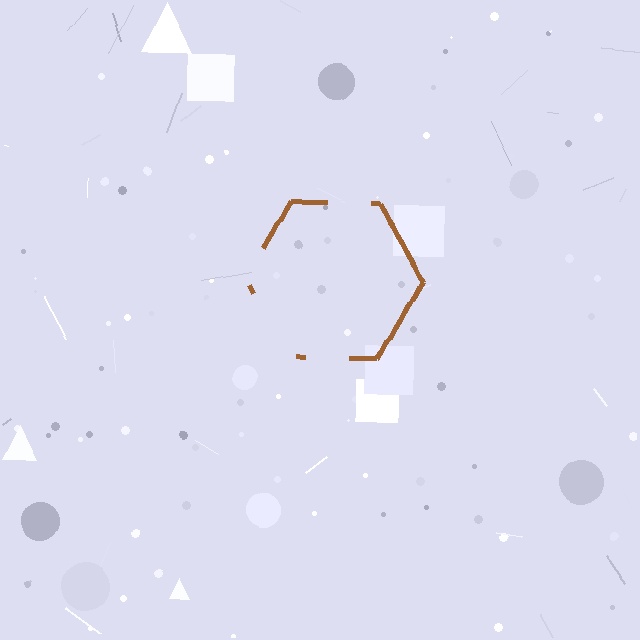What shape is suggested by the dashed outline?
The dashed outline suggests a hexagon.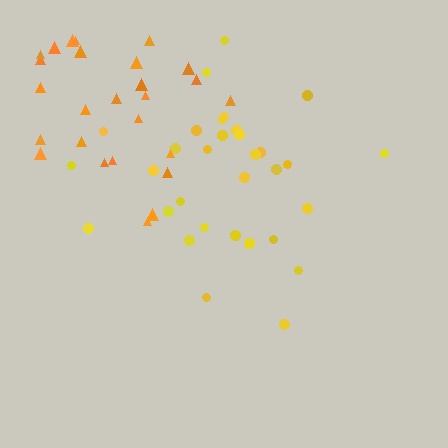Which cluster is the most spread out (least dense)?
Orange.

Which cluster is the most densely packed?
Yellow.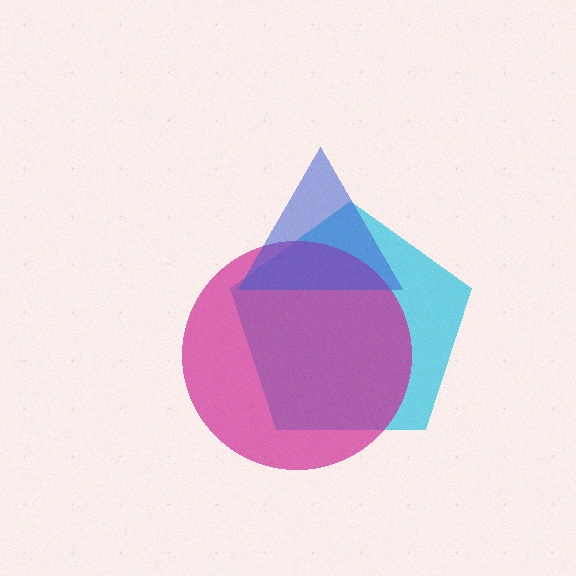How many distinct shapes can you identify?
There are 3 distinct shapes: a cyan pentagon, a magenta circle, a blue triangle.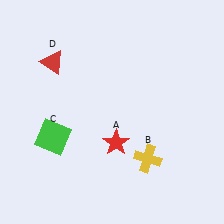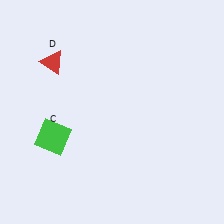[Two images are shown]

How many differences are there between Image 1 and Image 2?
There are 2 differences between the two images.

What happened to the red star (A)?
The red star (A) was removed in Image 2. It was in the bottom-right area of Image 1.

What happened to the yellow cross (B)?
The yellow cross (B) was removed in Image 2. It was in the bottom-right area of Image 1.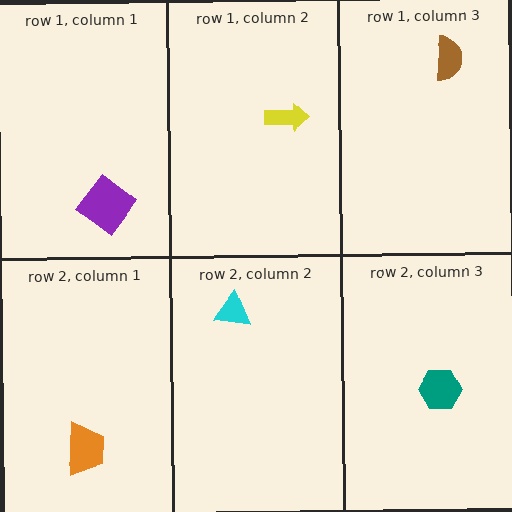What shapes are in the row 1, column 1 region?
The purple diamond.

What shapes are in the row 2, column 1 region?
The orange trapezoid.